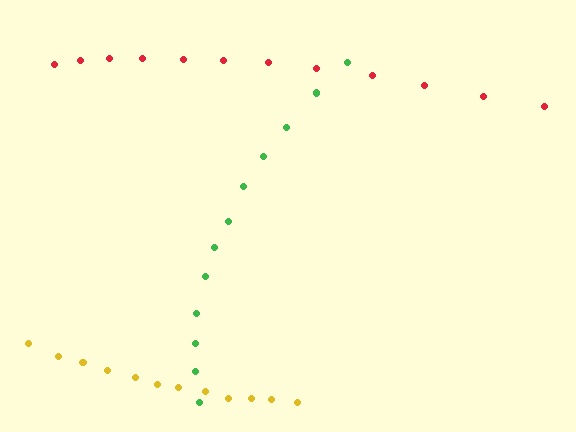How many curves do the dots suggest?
There are 3 distinct paths.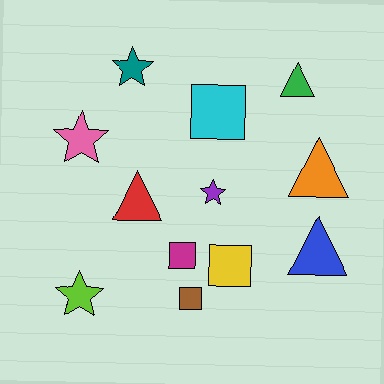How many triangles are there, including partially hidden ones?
There are 4 triangles.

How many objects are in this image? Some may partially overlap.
There are 12 objects.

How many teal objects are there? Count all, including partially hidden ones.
There is 1 teal object.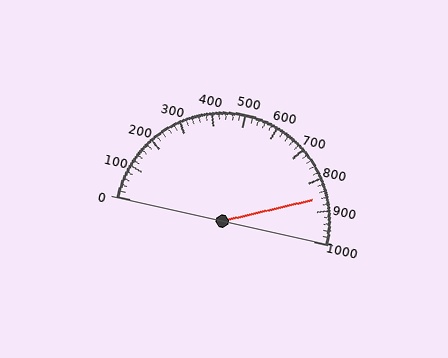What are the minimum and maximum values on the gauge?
The gauge ranges from 0 to 1000.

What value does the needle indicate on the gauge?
The needle indicates approximately 860.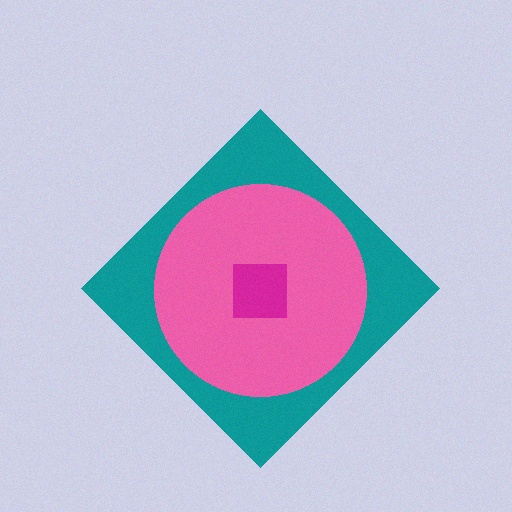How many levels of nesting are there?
3.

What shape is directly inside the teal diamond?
The pink circle.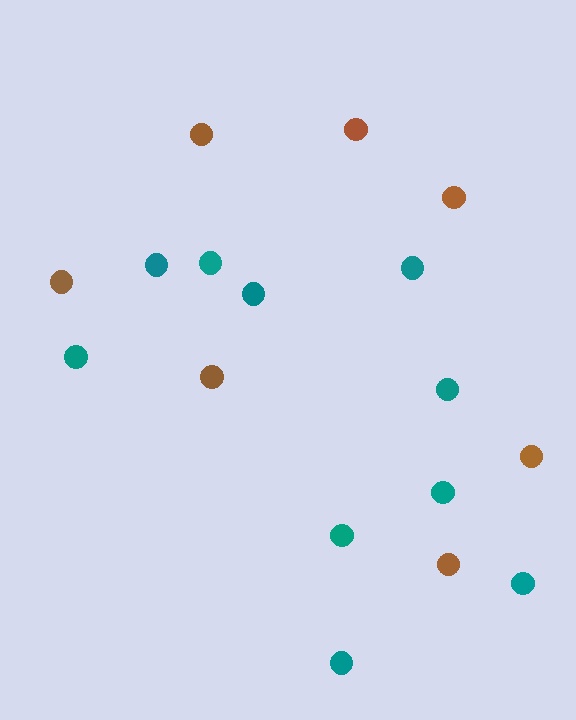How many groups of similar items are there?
There are 2 groups: one group of brown circles (7) and one group of teal circles (10).